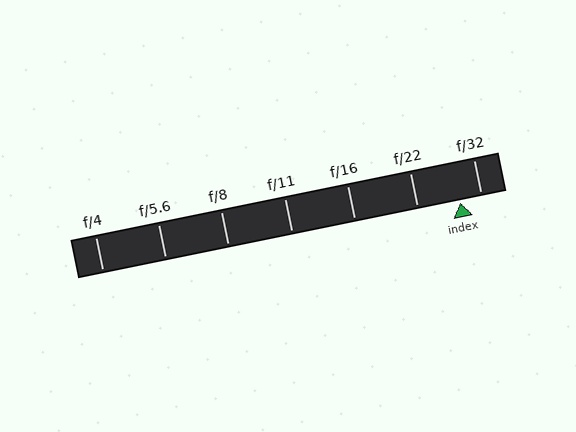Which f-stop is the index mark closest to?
The index mark is closest to f/32.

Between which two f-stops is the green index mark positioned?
The index mark is between f/22 and f/32.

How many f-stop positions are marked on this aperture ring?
There are 7 f-stop positions marked.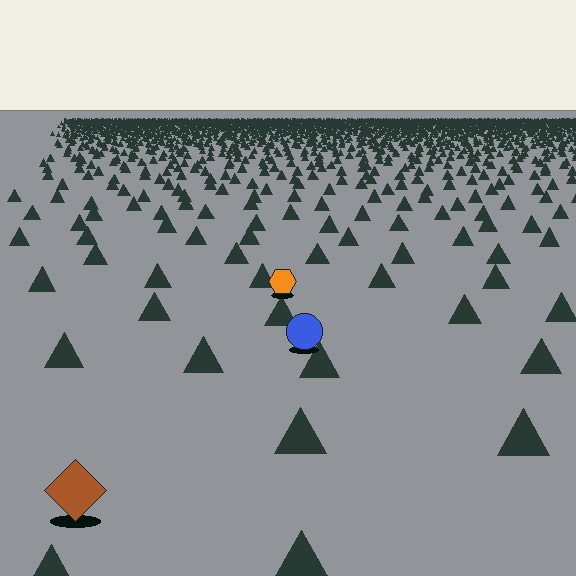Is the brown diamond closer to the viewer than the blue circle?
Yes. The brown diamond is closer — you can tell from the texture gradient: the ground texture is coarser near it.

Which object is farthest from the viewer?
The orange hexagon is farthest from the viewer. It appears smaller and the ground texture around it is denser.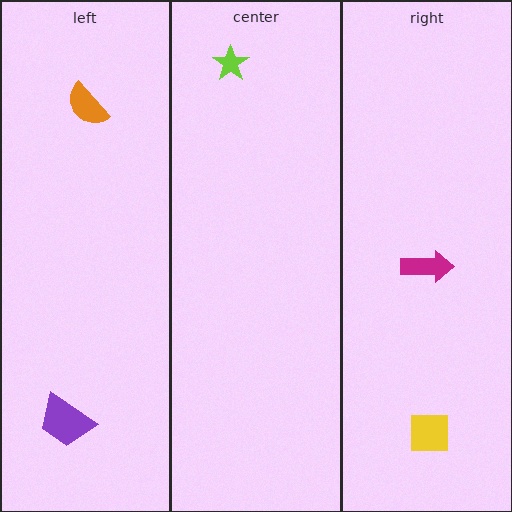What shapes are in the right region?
The yellow square, the magenta arrow.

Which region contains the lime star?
The center region.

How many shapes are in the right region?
2.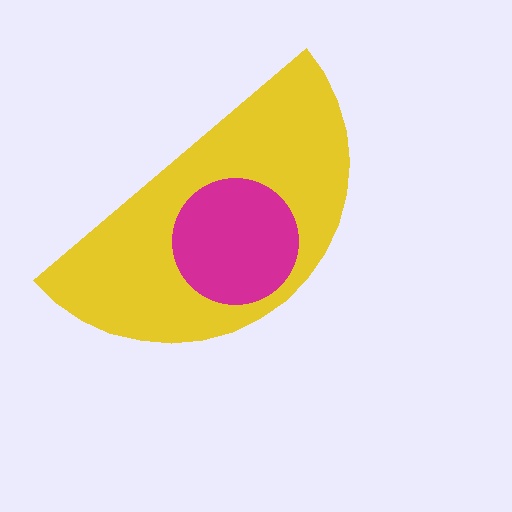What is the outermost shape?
The yellow semicircle.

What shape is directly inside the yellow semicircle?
The magenta circle.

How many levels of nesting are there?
2.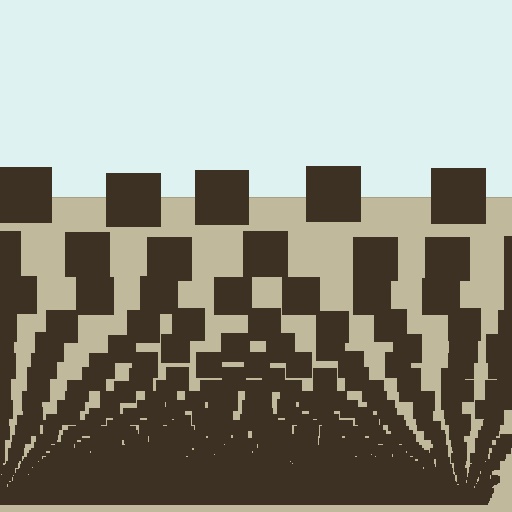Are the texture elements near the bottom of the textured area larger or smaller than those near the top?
Smaller. The gradient is inverted — elements near the bottom are smaller and denser.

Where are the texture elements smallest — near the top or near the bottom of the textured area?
Near the bottom.